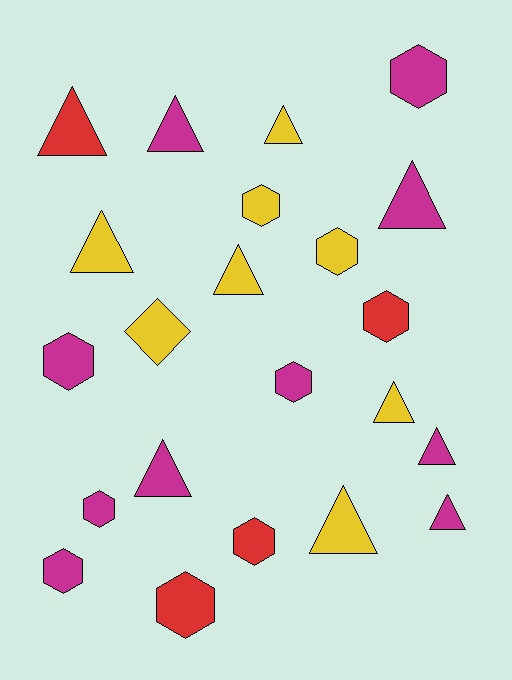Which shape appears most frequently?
Triangle, with 11 objects.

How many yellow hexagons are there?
There are 2 yellow hexagons.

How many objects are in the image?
There are 22 objects.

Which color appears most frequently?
Magenta, with 10 objects.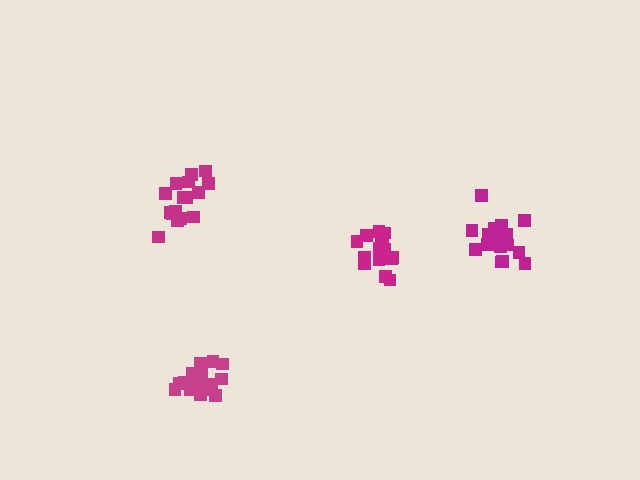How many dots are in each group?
Group 1: 17 dots, Group 2: 16 dots, Group 3: 18 dots, Group 4: 18 dots (69 total).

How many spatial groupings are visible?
There are 4 spatial groupings.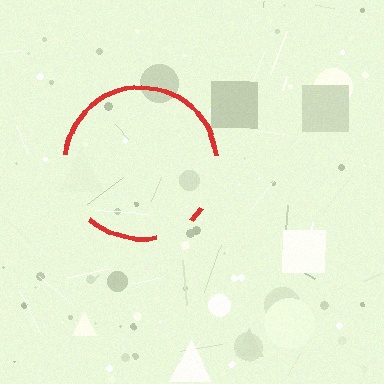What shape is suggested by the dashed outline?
The dashed outline suggests a circle.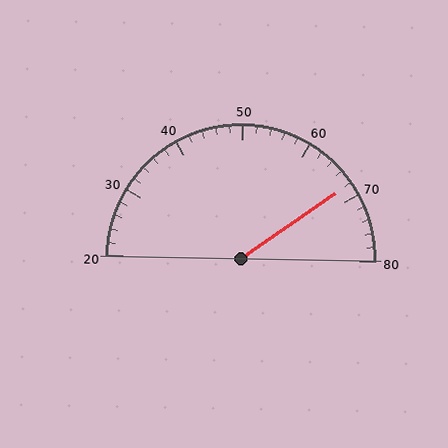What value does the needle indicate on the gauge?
The needle indicates approximately 68.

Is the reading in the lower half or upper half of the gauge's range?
The reading is in the upper half of the range (20 to 80).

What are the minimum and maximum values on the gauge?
The gauge ranges from 20 to 80.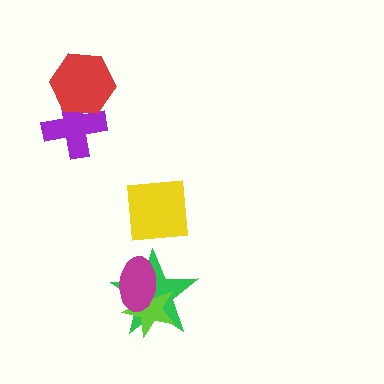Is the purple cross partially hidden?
Yes, it is partially covered by another shape.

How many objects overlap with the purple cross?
1 object overlaps with the purple cross.